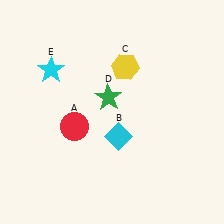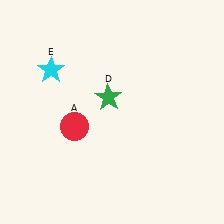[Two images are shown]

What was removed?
The cyan diamond (B), the yellow hexagon (C) were removed in Image 2.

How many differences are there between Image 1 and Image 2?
There are 2 differences between the two images.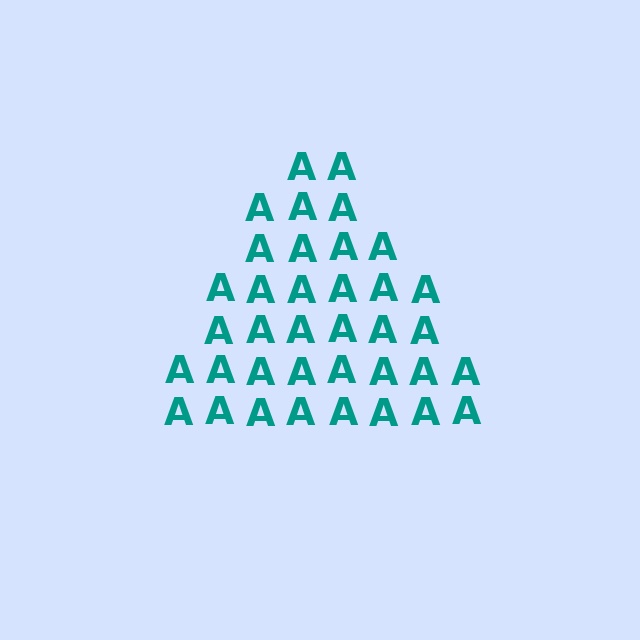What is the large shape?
The large shape is a triangle.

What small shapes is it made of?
It is made of small letter A's.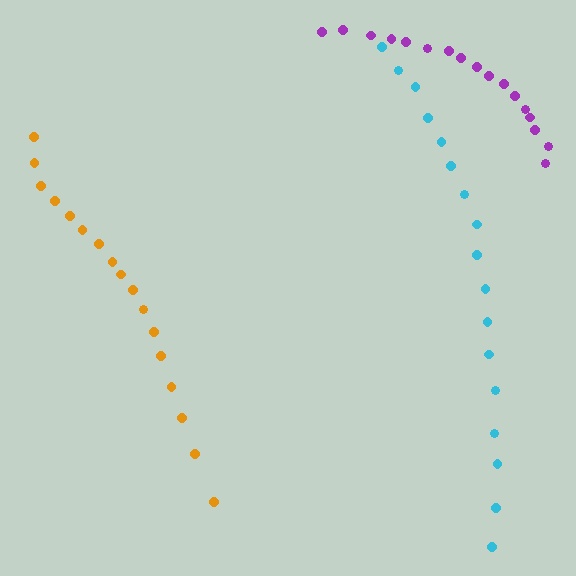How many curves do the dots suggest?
There are 3 distinct paths.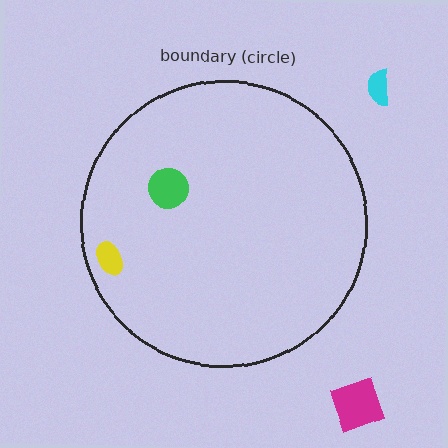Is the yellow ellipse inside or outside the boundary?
Inside.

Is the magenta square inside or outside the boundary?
Outside.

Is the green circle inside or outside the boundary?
Inside.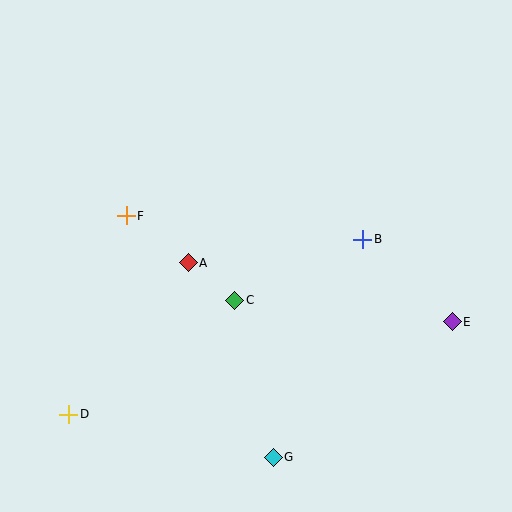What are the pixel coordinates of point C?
Point C is at (235, 300).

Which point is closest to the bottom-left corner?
Point D is closest to the bottom-left corner.